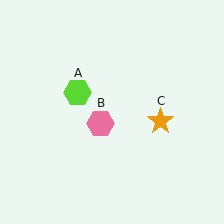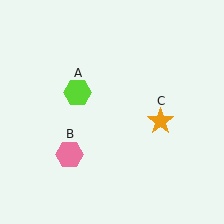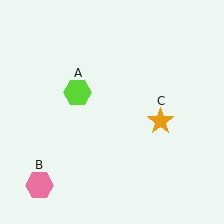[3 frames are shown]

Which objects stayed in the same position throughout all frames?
Lime hexagon (object A) and orange star (object C) remained stationary.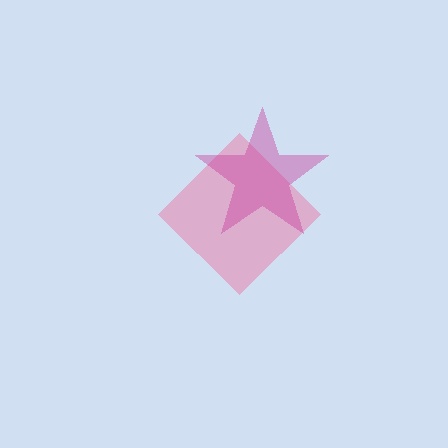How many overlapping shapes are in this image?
There are 2 overlapping shapes in the image.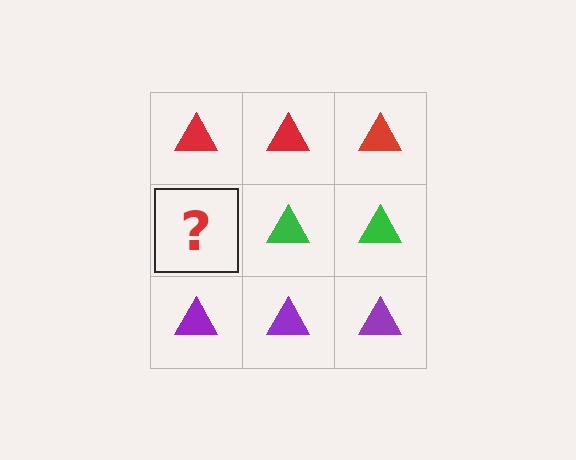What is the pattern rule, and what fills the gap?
The rule is that each row has a consistent color. The gap should be filled with a green triangle.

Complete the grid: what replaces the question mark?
The question mark should be replaced with a green triangle.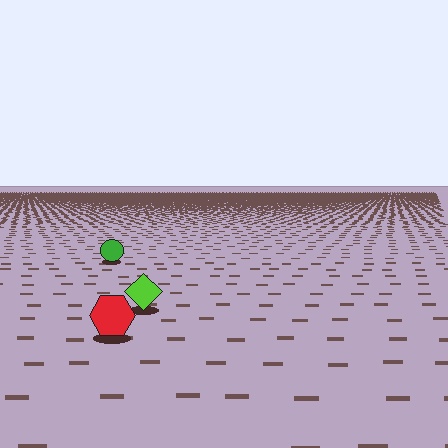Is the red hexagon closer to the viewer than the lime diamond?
Yes. The red hexagon is closer — you can tell from the texture gradient: the ground texture is coarser near it.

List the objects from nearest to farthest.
From nearest to farthest: the red hexagon, the lime diamond, the green circle.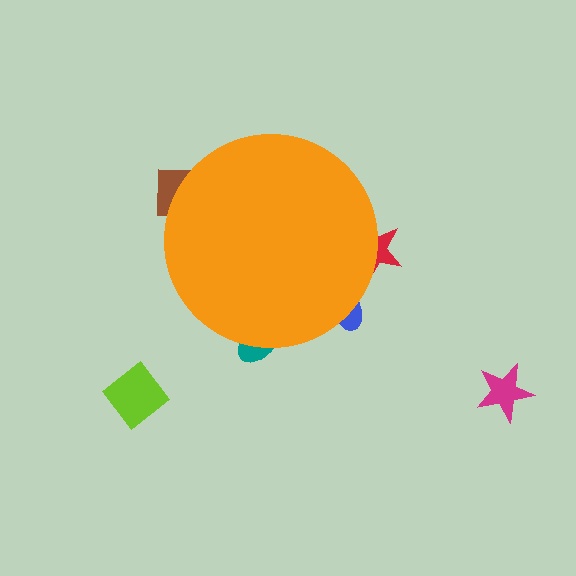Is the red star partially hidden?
Yes, the red star is partially hidden behind the orange circle.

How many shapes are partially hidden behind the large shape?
4 shapes are partially hidden.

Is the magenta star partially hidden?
No, the magenta star is fully visible.